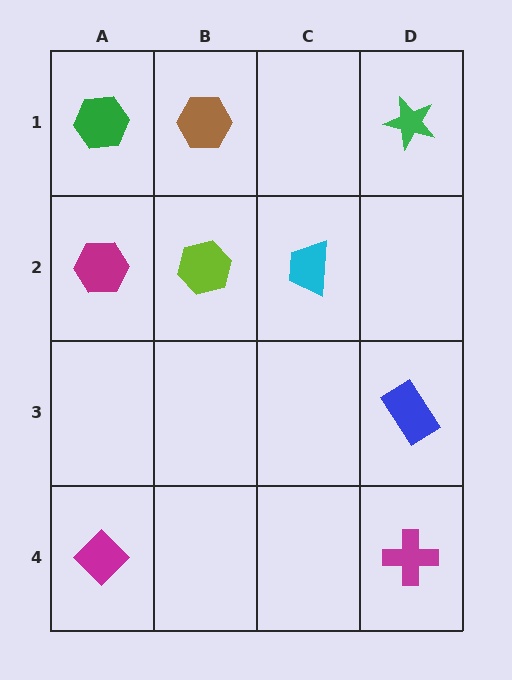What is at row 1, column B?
A brown hexagon.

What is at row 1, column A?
A green hexagon.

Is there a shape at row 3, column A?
No, that cell is empty.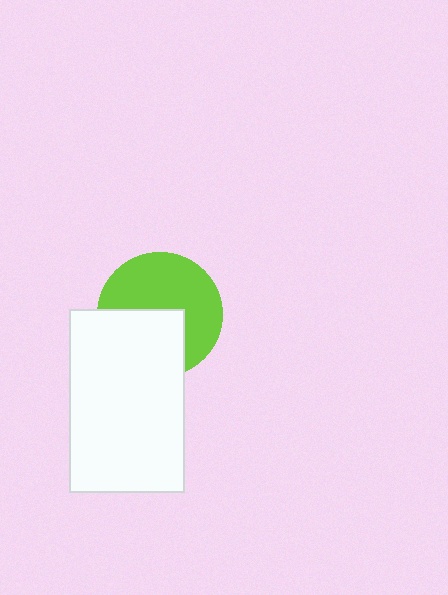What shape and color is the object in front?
The object in front is a white rectangle.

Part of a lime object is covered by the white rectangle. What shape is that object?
It is a circle.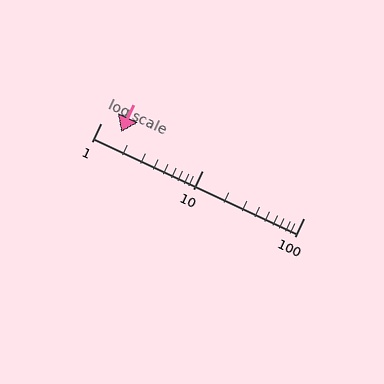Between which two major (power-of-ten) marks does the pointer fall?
The pointer is between 1 and 10.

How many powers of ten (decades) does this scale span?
The scale spans 2 decades, from 1 to 100.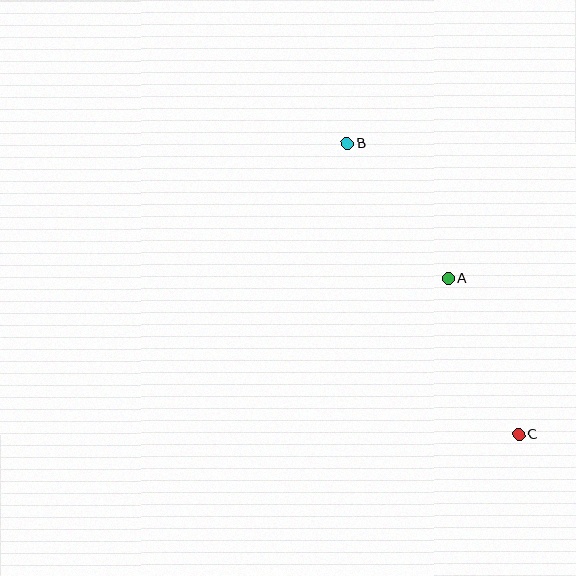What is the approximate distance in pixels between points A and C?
The distance between A and C is approximately 171 pixels.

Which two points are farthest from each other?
Points B and C are farthest from each other.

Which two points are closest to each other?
Points A and B are closest to each other.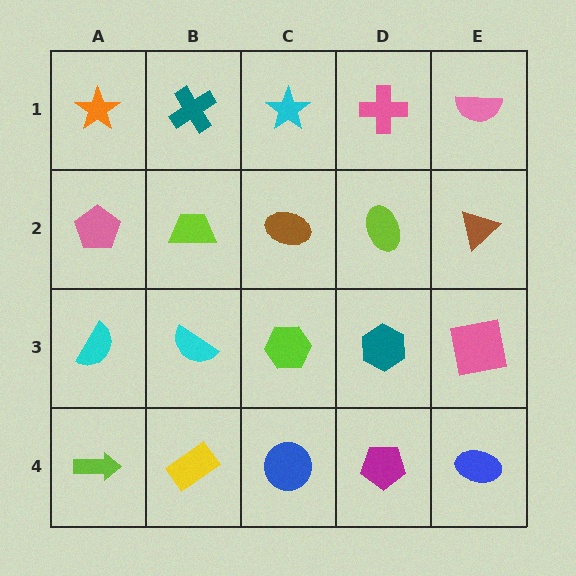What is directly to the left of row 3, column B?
A cyan semicircle.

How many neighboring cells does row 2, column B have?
4.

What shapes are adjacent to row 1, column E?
A brown triangle (row 2, column E), a pink cross (row 1, column D).